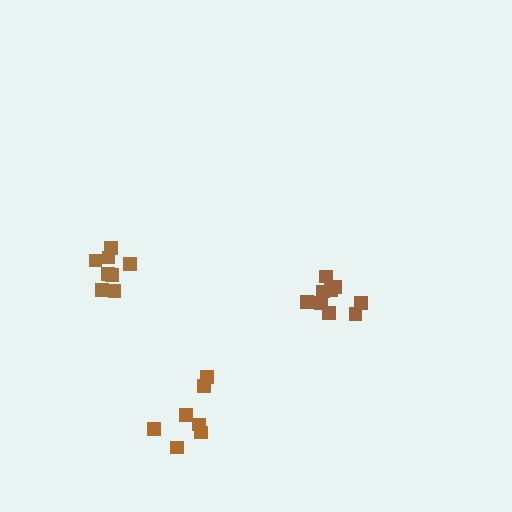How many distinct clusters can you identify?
There are 3 distinct clusters.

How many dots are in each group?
Group 1: 9 dots, Group 2: 7 dots, Group 3: 8 dots (24 total).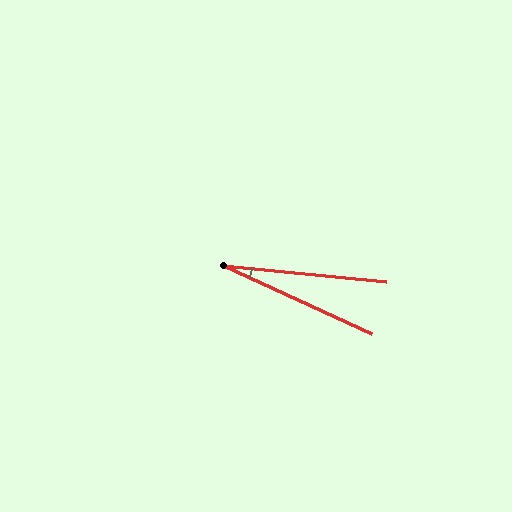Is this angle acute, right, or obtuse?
It is acute.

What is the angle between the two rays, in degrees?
Approximately 19 degrees.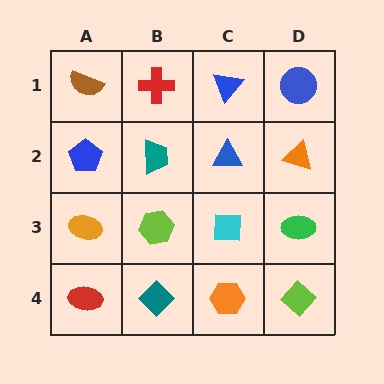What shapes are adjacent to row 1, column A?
A blue pentagon (row 2, column A), a red cross (row 1, column B).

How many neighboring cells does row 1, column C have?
3.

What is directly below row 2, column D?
A green ellipse.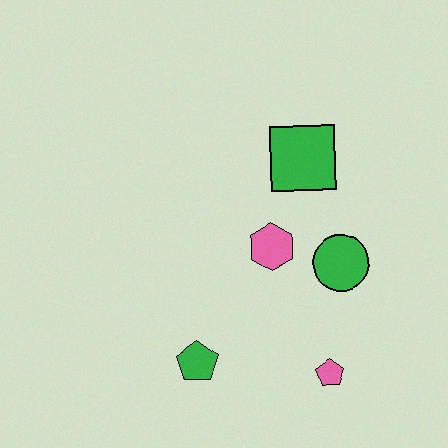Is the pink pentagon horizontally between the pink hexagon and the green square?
No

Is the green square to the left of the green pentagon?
No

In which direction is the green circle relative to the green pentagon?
The green circle is to the right of the green pentagon.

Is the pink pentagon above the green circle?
No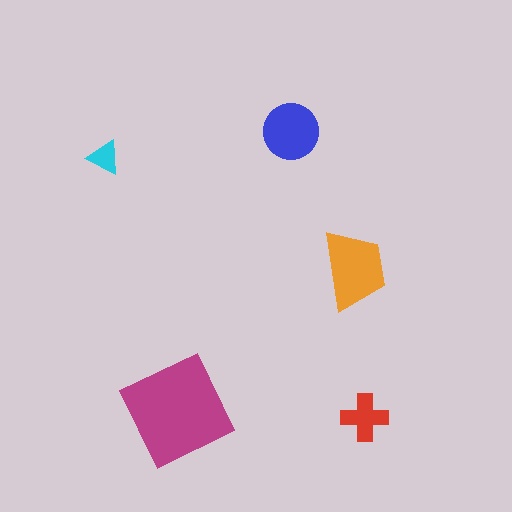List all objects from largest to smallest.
The magenta diamond, the orange trapezoid, the blue circle, the red cross, the cyan triangle.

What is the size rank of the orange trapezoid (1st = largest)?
2nd.